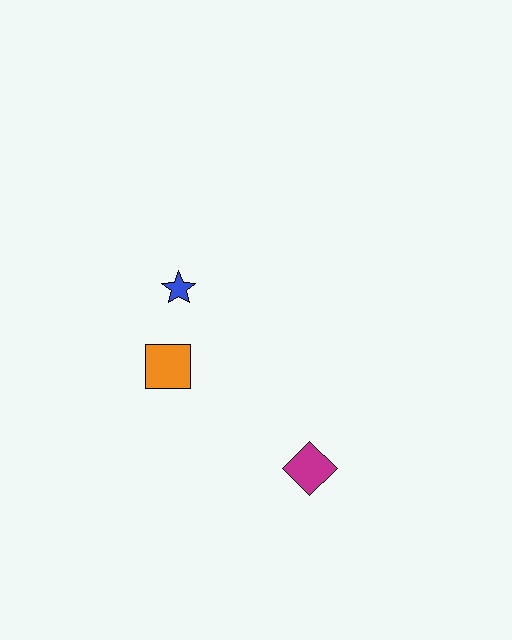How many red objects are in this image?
There are no red objects.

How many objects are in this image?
There are 3 objects.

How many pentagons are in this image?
There are no pentagons.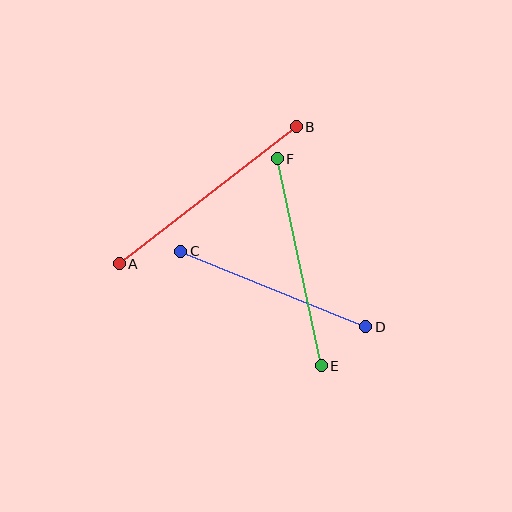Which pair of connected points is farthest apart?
Points A and B are farthest apart.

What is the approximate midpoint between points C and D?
The midpoint is at approximately (273, 289) pixels.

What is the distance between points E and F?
The distance is approximately 212 pixels.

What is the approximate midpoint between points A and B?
The midpoint is at approximately (208, 195) pixels.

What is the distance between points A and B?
The distance is approximately 224 pixels.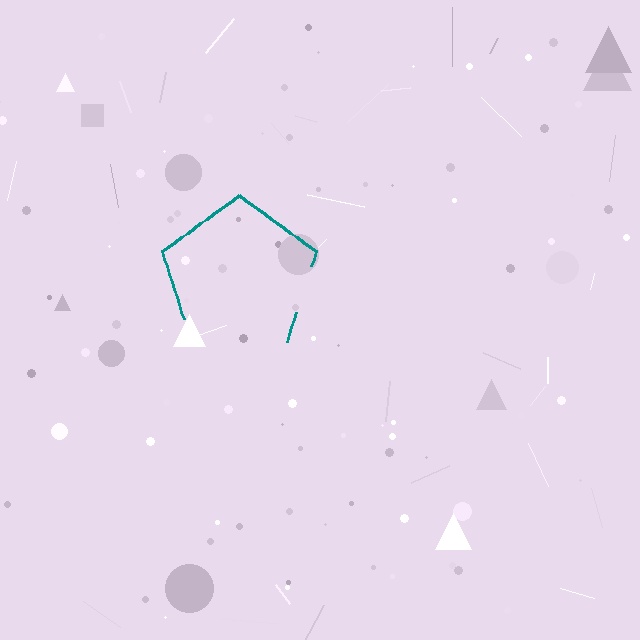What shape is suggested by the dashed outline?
The dashed outline suggests a pentagon.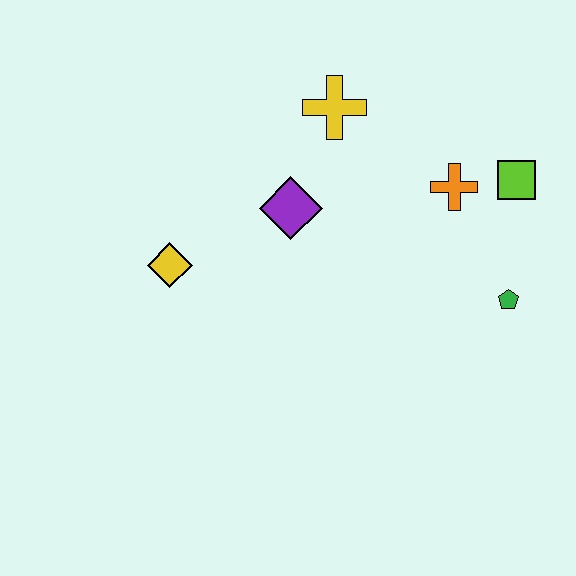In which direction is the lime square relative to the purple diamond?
The lime square is to the right of the purple diamond.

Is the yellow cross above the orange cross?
Yes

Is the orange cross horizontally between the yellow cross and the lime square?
Yes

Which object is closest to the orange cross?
The lime square is closest to the orange cross.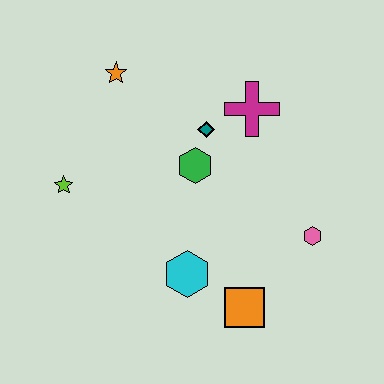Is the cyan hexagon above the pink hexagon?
No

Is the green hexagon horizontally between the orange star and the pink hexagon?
Yes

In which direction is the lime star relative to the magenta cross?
The lime star is to the left of the magenta cross.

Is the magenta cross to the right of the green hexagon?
Yes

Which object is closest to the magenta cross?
The teal diamond is closest to the magenta cross.